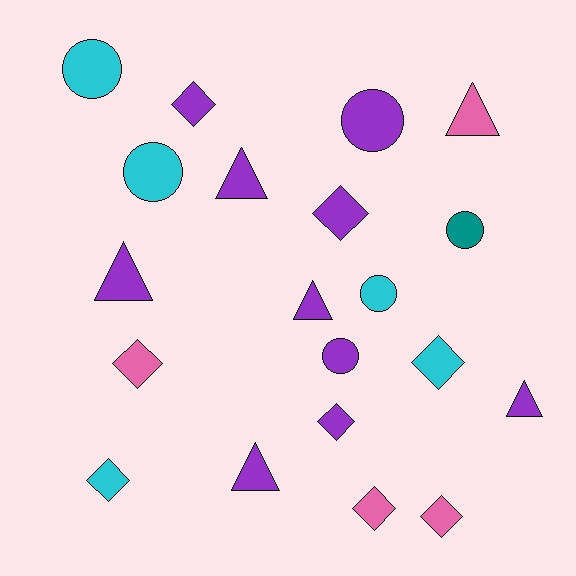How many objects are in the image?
There are 20 objects.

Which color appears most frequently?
Purple, with 10 objects.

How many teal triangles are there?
There are no teal triangles.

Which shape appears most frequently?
Diamond, with 8 objects.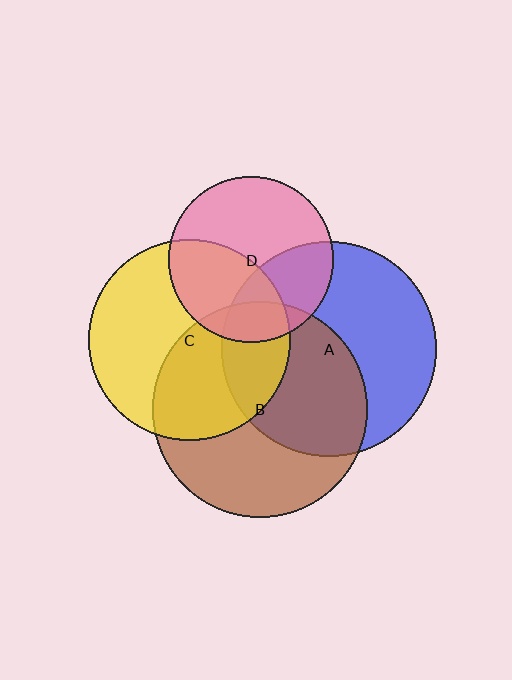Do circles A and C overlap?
Yes.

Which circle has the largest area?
Circle B (brown).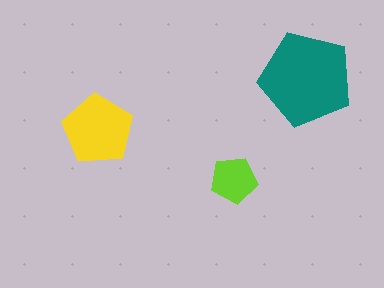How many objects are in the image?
There are 3 objects in the image.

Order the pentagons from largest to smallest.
the teal one, the yellow one, the lime one.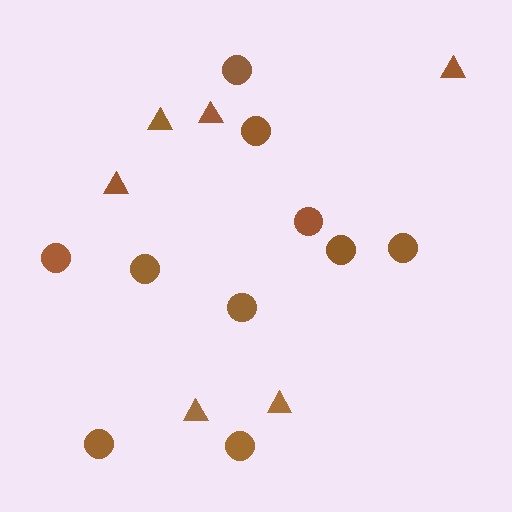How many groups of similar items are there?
There are 2 groups: one group of circles (10) and one group of triangles (6).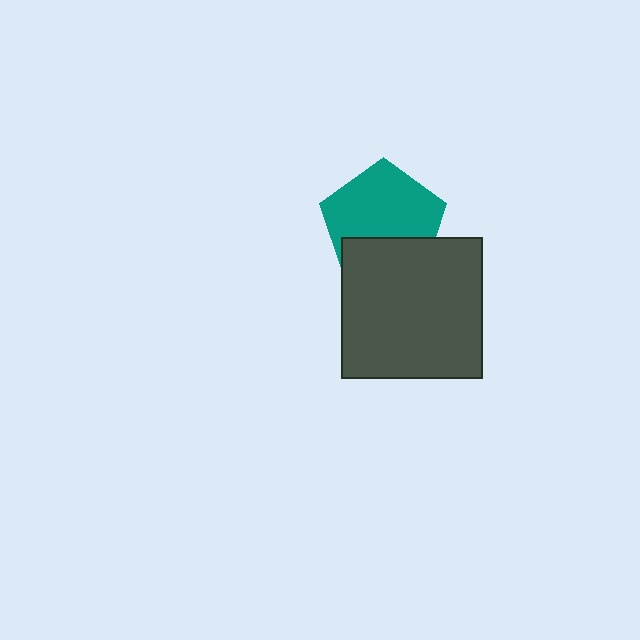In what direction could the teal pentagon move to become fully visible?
The teal pentagon could move up. That would shift it out from behind the dark gray square entirely.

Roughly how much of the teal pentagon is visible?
Most of it is visible (roughly 67%).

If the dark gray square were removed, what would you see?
You would see the complete teal pentagon.